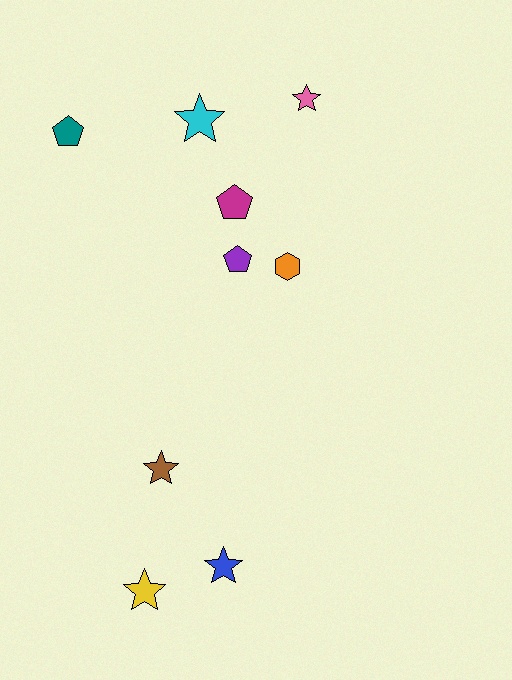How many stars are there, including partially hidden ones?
There are 5 stars.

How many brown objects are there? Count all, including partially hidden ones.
There is 1 brown object.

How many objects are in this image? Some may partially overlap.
There are 9 objects.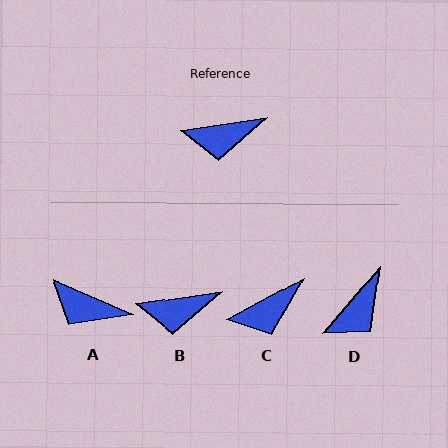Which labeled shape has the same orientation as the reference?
B.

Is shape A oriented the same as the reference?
No, it is off by about 32 degrees.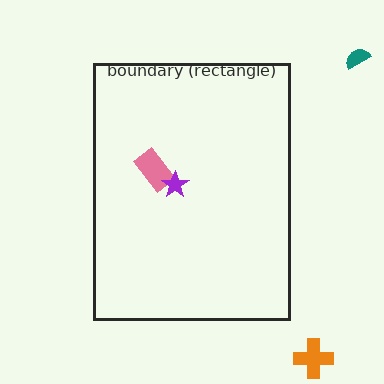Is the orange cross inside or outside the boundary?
Outside.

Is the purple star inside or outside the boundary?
Inside.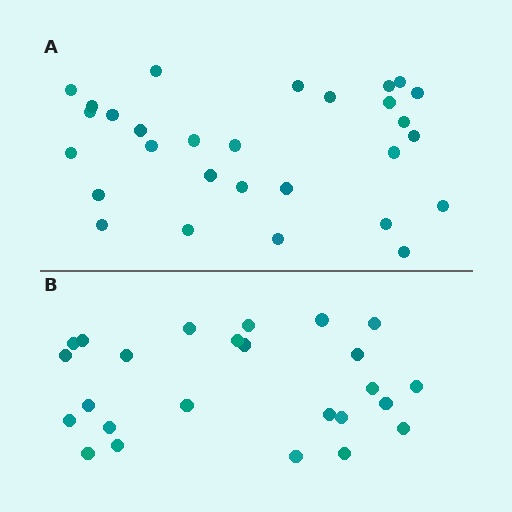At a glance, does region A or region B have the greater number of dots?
Region A (the top region) has more dots.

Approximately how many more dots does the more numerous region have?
Region A has about 4 more dots than region B.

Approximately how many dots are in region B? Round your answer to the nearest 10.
About 20 dots. (The exact count is 25, which rounds to 20.)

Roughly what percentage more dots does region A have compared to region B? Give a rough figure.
About 15% more.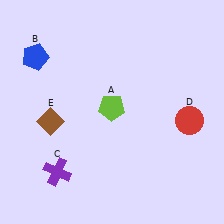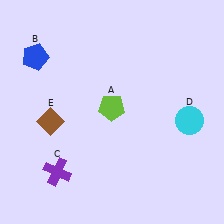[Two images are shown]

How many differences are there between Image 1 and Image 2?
There is 1 difference between the two images.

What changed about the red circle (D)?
In Image 1, D is red. In Image 2, it changed to cyan.